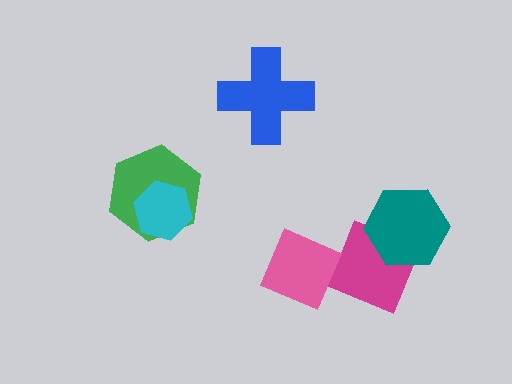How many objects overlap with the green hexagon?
1 object overlaps with the green hexagon.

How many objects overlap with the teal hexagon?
1 object overlaps with the teal hexagon.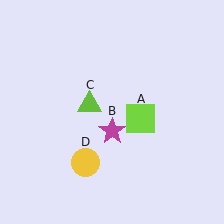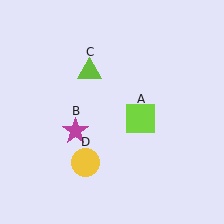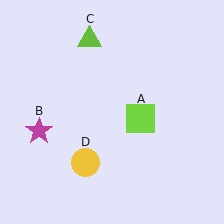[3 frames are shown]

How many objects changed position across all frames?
2 objects changed position: magenta star (object B), lime triangle (object C).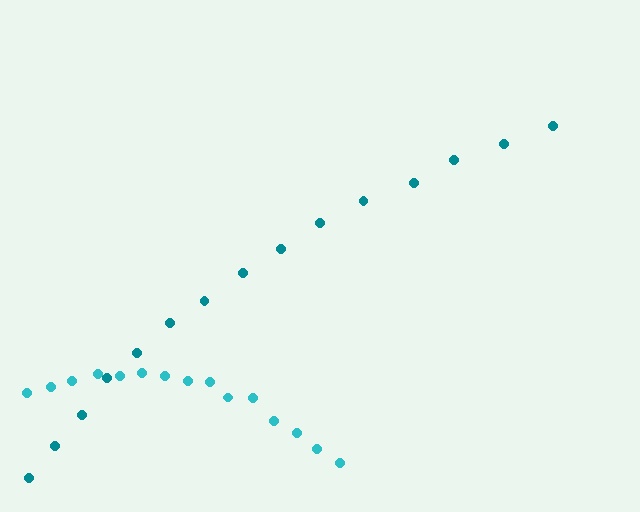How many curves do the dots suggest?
There are 2 distinct paths.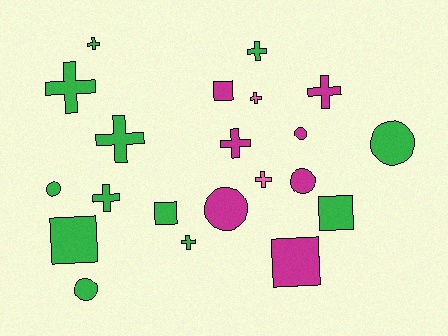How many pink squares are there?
There are no pink squares.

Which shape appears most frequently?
Cross, with 10 objects.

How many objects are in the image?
There are 21 objects.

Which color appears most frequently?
Green, with 12 objects.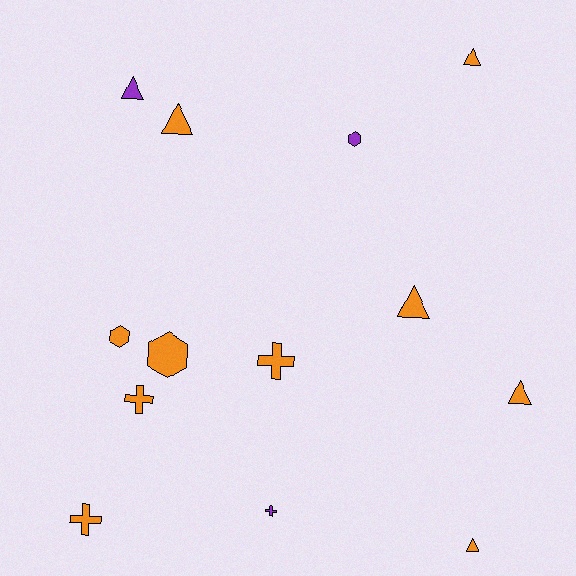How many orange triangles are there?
There are 5 orange triangles.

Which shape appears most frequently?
Triangle, with 6 objects.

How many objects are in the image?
There are 13 objects.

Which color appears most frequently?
Orange, with 10 objects.